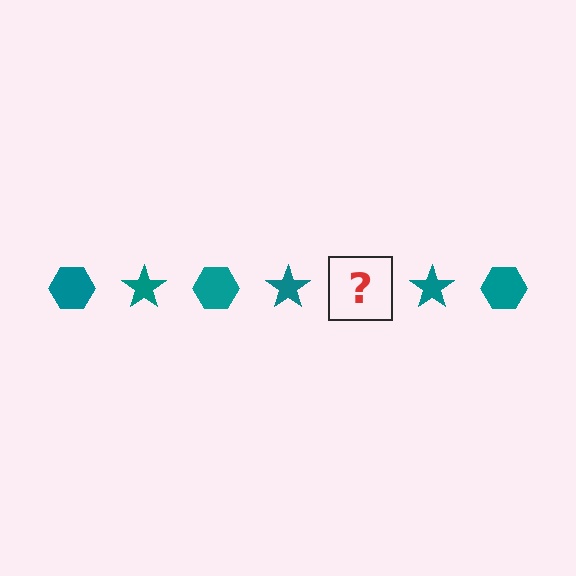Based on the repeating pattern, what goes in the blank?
The blank should be a teal hexagon.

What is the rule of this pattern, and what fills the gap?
The rule is that the pattern cycles through hexagon, star shapes in teal. The gap should be filled with a teal hexagon.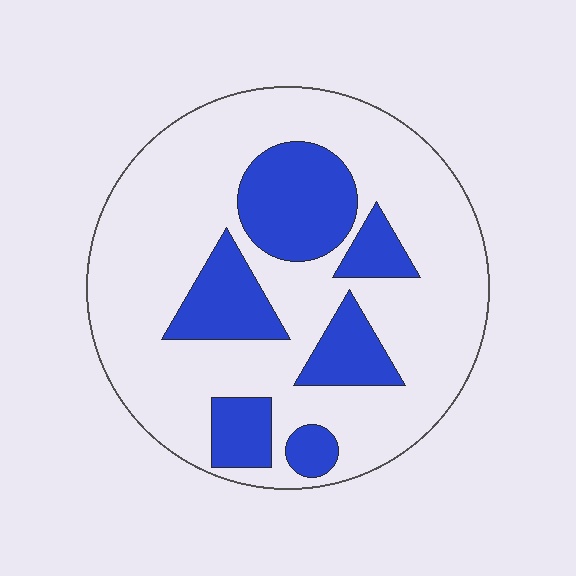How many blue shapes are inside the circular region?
6.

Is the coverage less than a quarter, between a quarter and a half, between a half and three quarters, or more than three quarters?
Between a quarter and a half.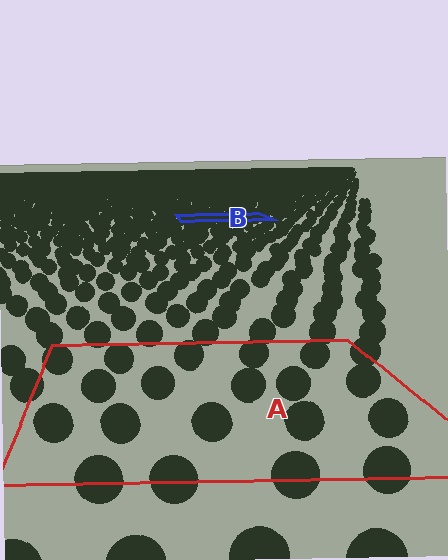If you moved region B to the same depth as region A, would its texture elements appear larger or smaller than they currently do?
They would appear larger. At a closer depth, the same texture elements are projected at a bigger on-screen size.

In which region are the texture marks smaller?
The texture marks are smaller in region B, because it is farther away.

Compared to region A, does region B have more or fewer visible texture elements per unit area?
Region B has more texture elements per unit area — they are packed more densely because it is farther away.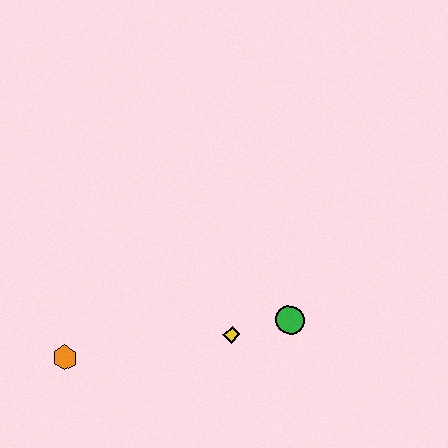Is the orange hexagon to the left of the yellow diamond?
Yes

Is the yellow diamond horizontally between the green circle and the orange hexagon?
Yes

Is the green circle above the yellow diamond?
Yes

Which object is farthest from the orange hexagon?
The green circle is farthest from the orange hexagon.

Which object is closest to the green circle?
The yellow diamond is closest to the green circle.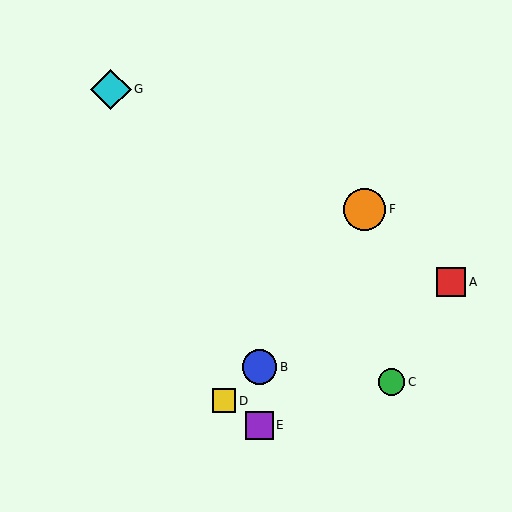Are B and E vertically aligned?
Yes, both are at x≈259.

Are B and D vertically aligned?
No, B is at x≈259 and D is at x≈224.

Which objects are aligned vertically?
Objects B, E are aligned vertically.